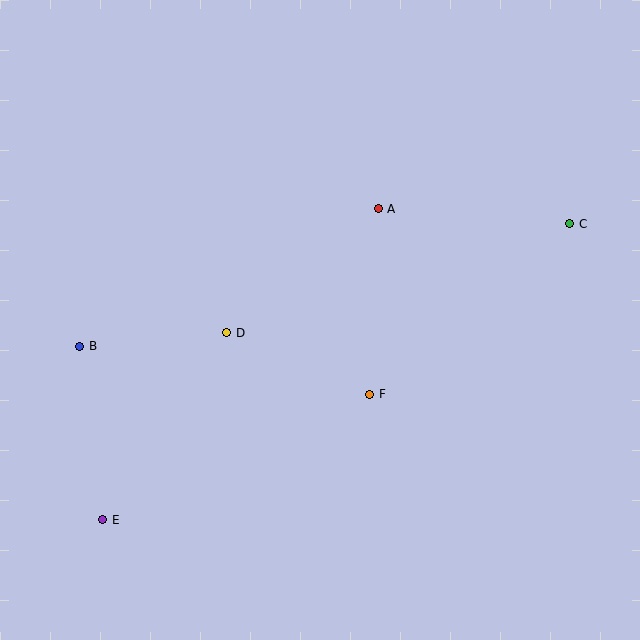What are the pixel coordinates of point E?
Point E is at (103, 520).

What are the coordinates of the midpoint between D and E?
The midpoint between D and E is at (165, 426).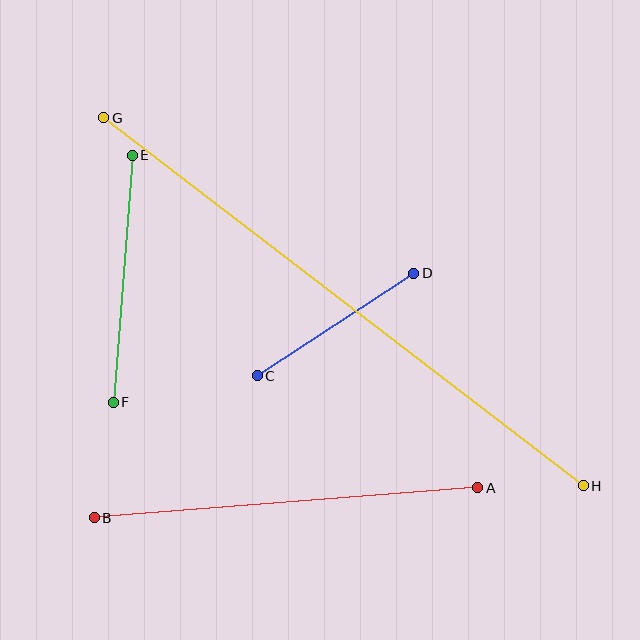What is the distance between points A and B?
The distance is approximately 384 pixels.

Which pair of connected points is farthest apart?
Points G and H are farthest apart.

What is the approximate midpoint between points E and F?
The midpoint is at approximately (123, 279) pixels.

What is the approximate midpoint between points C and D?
The midpoint is at approximately (335, 325) pixels.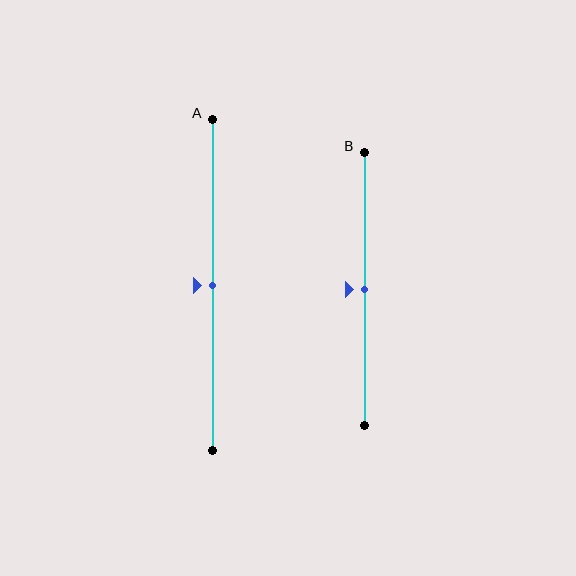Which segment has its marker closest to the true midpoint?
Segment A has its marker closest to the true midpoint.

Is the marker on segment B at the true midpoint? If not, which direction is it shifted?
Yes, the marker on segment B is at the true midpoint.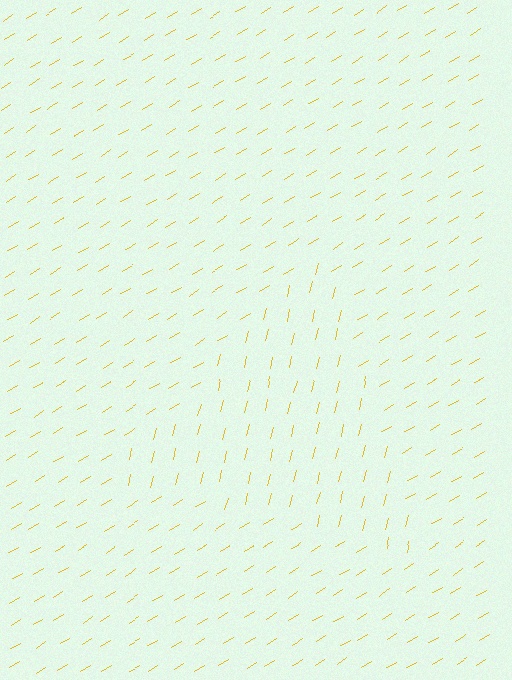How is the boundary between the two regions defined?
The boundary is defined purely by a change in line orientation (approximately 45 degrees difference). All lines are the same color and thickness.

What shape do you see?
I see a triangle.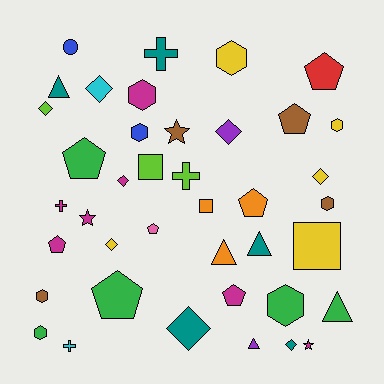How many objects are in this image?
There are 40 objects.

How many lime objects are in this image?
There are 3 lime objects.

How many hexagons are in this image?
There are 8 hexagons.